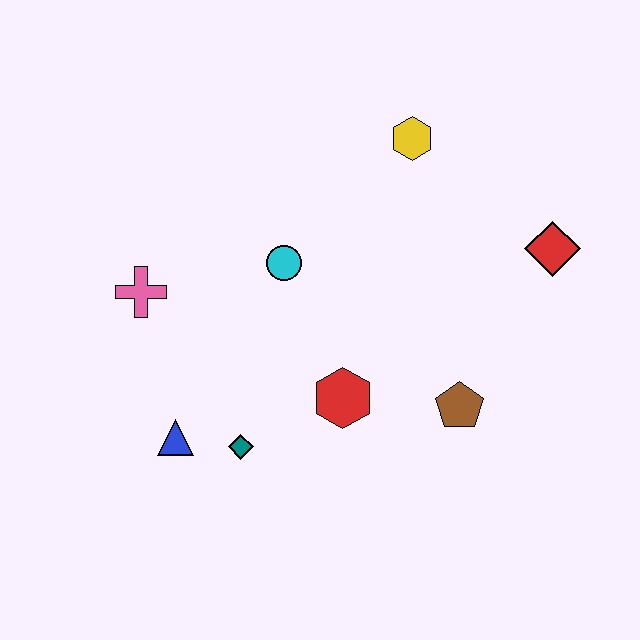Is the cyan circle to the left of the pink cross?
No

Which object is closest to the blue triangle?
The teal diamond is closest to the blue triangle.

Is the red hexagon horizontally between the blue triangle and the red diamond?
Yes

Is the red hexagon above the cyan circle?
No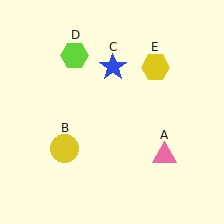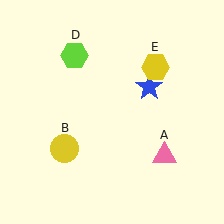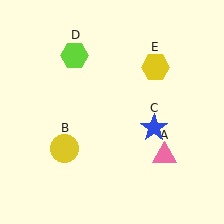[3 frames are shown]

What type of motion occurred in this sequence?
The blue star (object C) rotated clockwise around the center of the scene.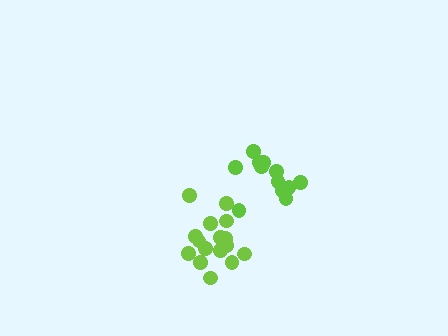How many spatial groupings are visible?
There are 2 spatial groupings.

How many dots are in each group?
Group 1: 12 dots, Group 2: 17 dots (29 total).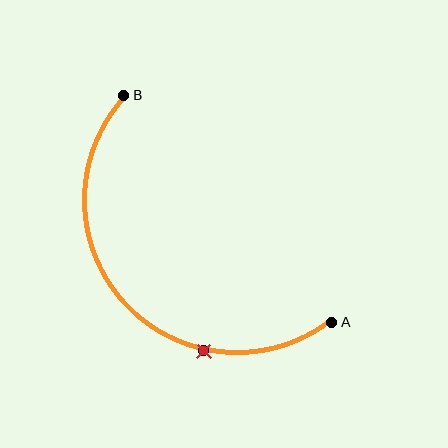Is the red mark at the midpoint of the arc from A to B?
No. The red mark lies on the arc but is closer to endpoint A. The arc midpoint would be at the point on the curve equidistant along the arc from both A and B.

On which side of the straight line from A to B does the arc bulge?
The arc bulges below and to the left of the straight line connecting A and B.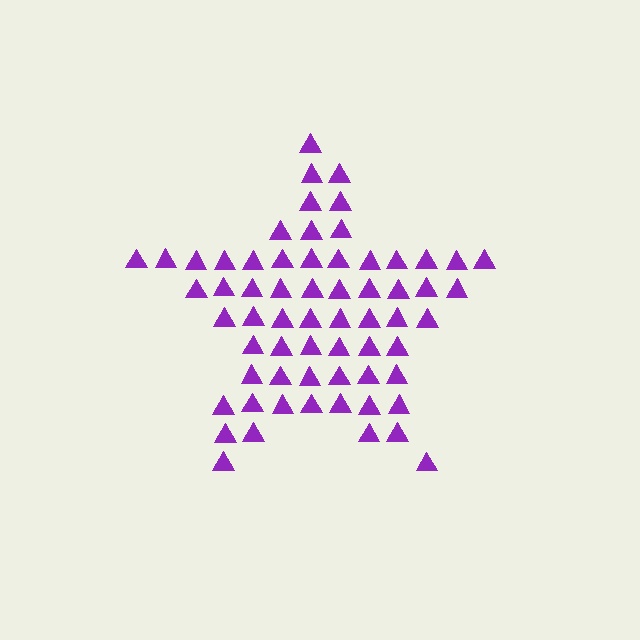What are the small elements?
The small elements are triangles.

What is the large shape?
The large shape is a star.